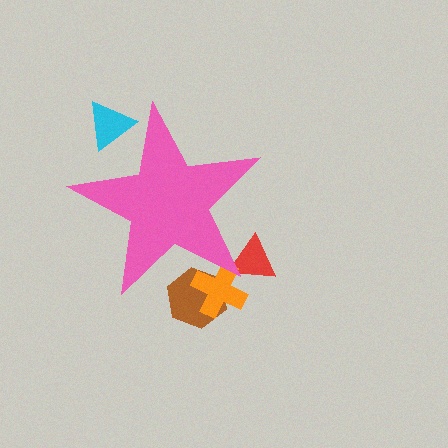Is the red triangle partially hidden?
Yes, the red triangle is partially hidden behind the pink star.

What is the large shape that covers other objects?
A pink star.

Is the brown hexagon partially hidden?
Yes, the brown hexagon is partially hidden behind the pink star.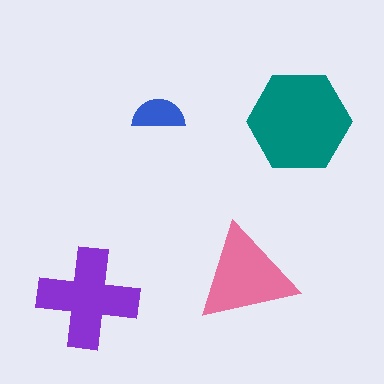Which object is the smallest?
The blue semicircle.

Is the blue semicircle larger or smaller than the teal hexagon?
Smaller.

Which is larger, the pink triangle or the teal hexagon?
The teal hexagon.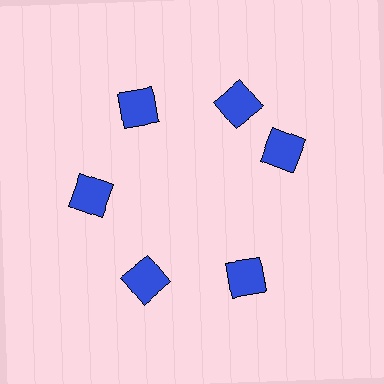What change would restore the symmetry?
The symmetry would be restored by rotating it back into even spacing with its neighbors so that all 6 diamonds sit at equal angles and equal distance from the center.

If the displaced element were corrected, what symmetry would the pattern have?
It would have 6-fold rotational symmetry — the pattern would map onto itself every 60 degrees.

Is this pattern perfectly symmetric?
No. The 6 blue diamonds are arranged in a ring, but one element near the 3 o'clock position is rotated out of alignment along the ring, breaking the 6-fold rotational symmetry.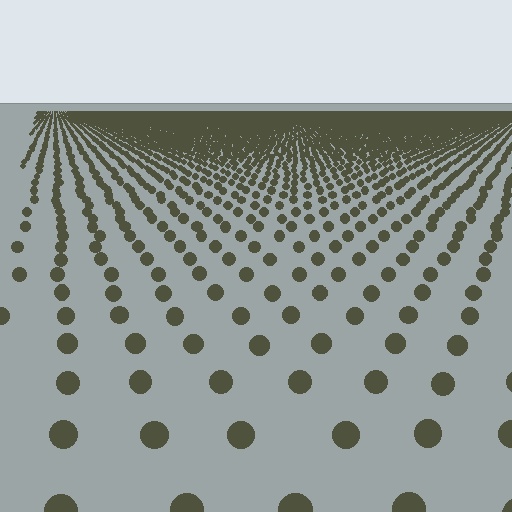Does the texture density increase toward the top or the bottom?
Density increases toward the top.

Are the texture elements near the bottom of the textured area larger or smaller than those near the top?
Larger. Near the bottom, elements are closer to the viewer and appear at a bigger on-screen size.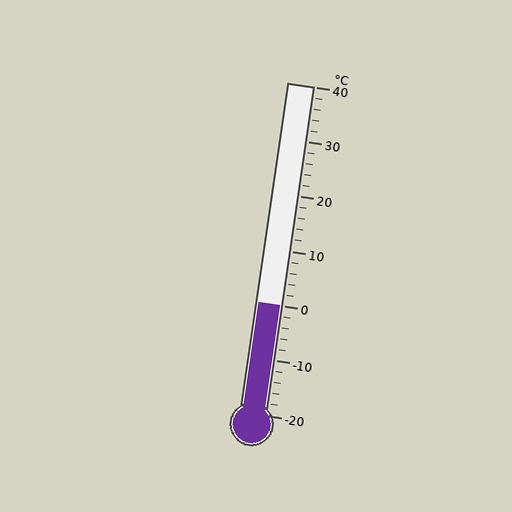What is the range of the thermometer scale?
The thermometer scale ranges from -20°C to 40°C.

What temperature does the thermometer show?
The thermometer shows approximately 0°C.